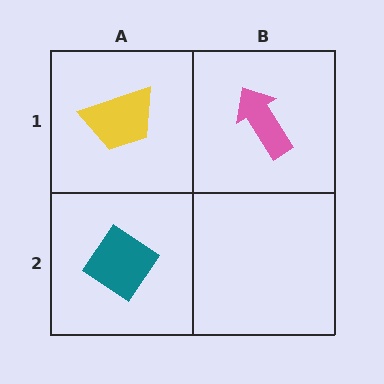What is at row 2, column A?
A teal diamond.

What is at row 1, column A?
A yellow trapezoid.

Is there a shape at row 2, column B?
No, that cell is empty.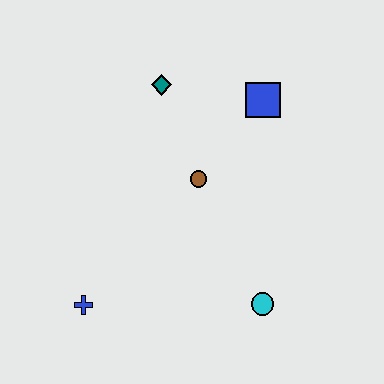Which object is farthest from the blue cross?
The blue square is farthest from the blue cross.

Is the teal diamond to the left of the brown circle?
Yes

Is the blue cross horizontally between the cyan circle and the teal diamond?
No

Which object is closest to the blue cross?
The brown circle is closest to the blue cross.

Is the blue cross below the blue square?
Yes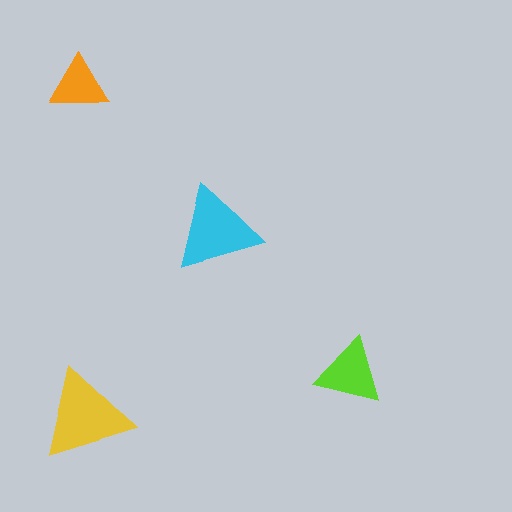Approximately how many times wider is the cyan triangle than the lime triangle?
About 1.5 times wider.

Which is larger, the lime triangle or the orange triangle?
The lime one.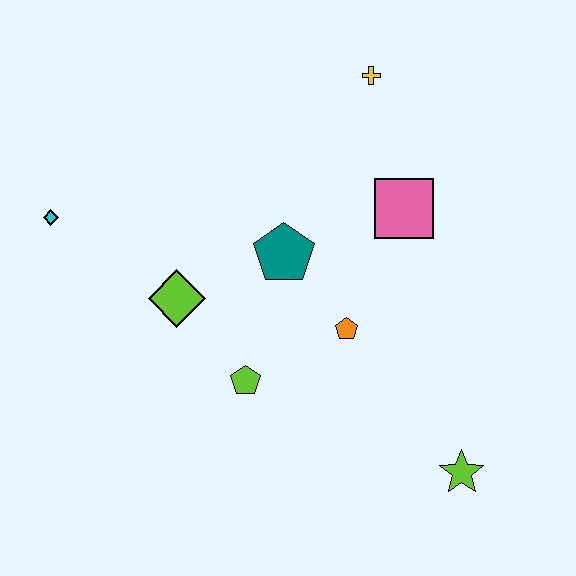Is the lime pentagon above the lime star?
Yes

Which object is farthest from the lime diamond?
The lime star is farthest from the lime diamond.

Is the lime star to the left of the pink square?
No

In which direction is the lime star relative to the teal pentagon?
The lime star is below the teal pentagon.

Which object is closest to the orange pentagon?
The teal pentagon is closest to the orange pentagon.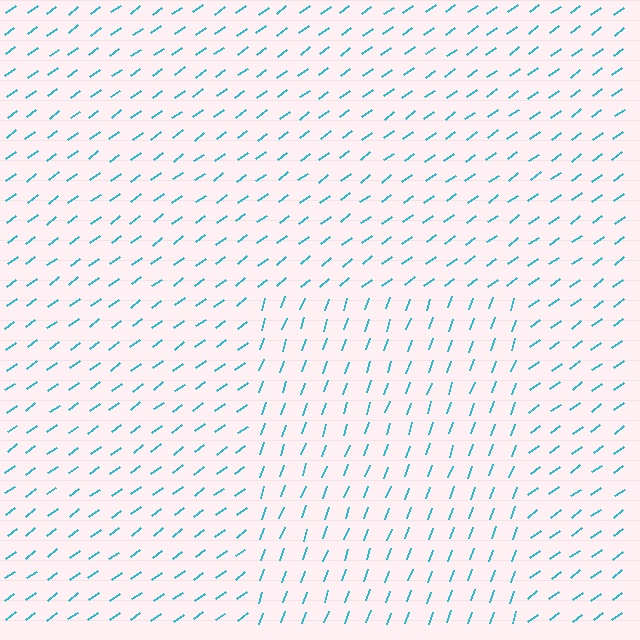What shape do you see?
I see a rectangle.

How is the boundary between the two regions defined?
The boundary is defined purely by a change in line orientation (approximately 34 degrees difference). All lines are the same color and thickness.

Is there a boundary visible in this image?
Yes, there is a texture boundary formed by a change in line orientation.